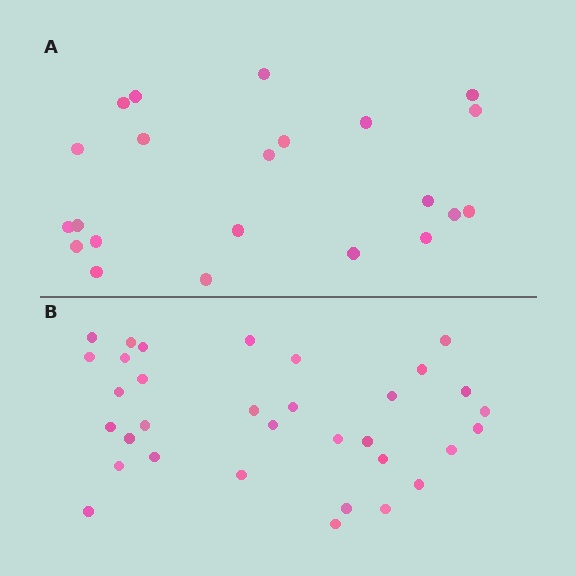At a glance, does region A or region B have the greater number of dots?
Region B (the bottom region) has more dots.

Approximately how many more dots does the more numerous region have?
Region B has roughly 12 or so more dots than region A.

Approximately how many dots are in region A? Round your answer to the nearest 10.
About 20 dots. (The exact count is 22, which rounds to 20.)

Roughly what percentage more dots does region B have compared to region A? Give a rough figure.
About 50% more.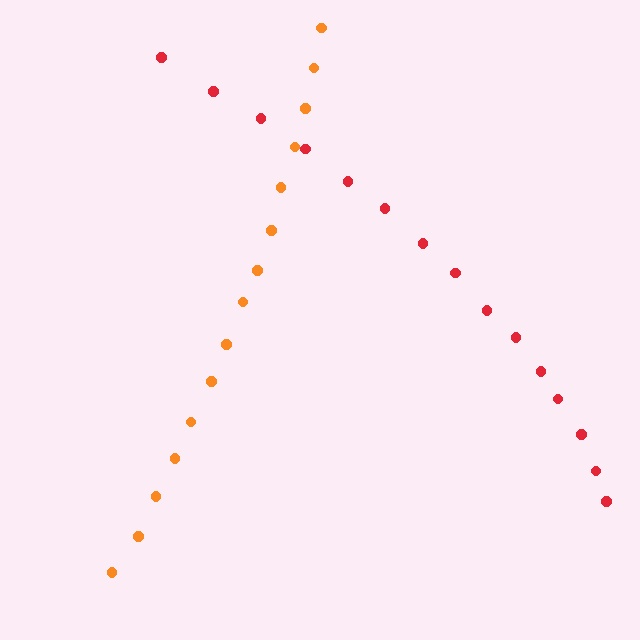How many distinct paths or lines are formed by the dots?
There are 2 distinct paths.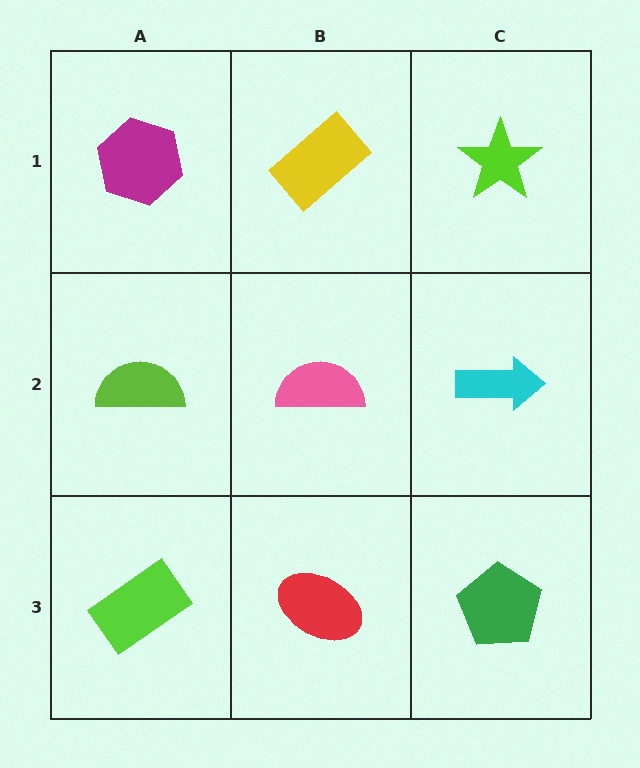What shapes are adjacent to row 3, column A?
A lime semicircle (row 2, column A), a red ellipse (row 3, column B).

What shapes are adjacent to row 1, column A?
A lime semicircle (row 2, column A), a yellow rectangle (row 1, column B).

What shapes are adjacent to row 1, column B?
A pink semicircle (row 2, column B), a magenta hexagon (row 1, column A), a lime star (row 1, column C).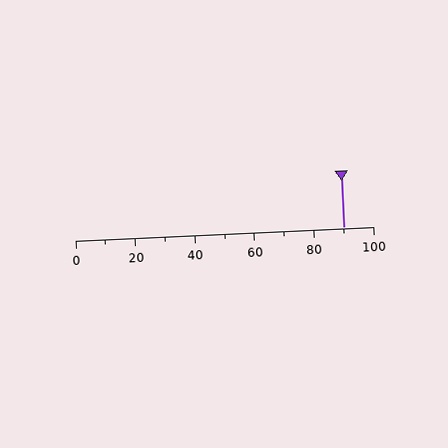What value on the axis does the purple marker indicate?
The marker indicates approximately 90.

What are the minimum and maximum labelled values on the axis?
The axis runs from 0 to 100.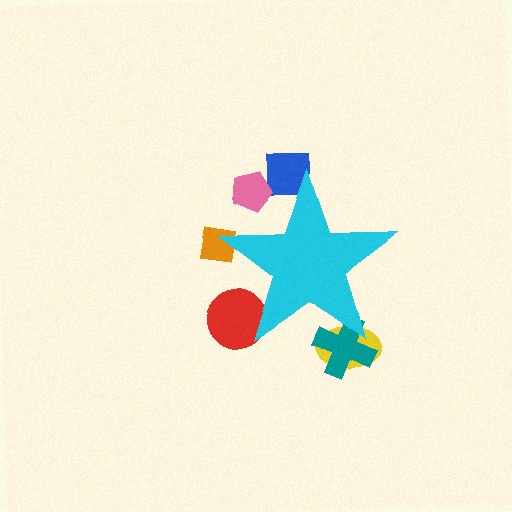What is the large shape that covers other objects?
A cyan star.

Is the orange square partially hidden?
Yes, the orange square is partially hidden behind the cyan star.